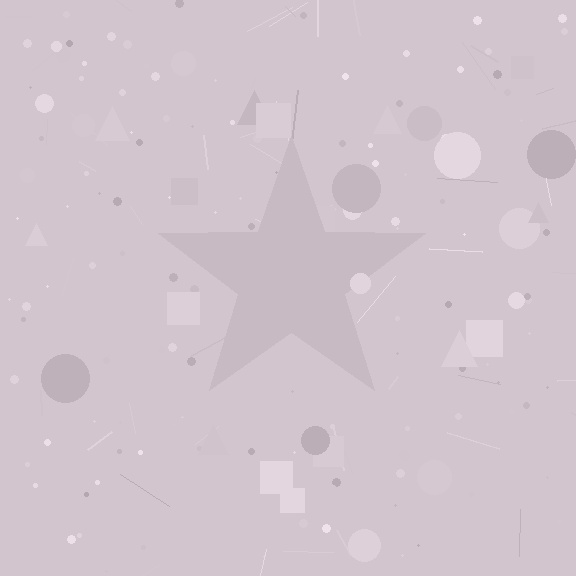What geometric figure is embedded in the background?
A star is embedded in the background.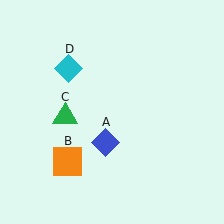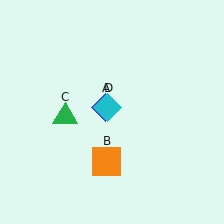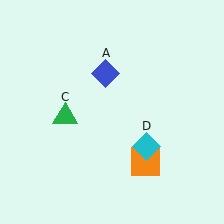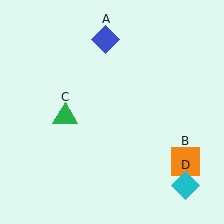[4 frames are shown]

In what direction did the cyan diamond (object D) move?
The cyan diamond (object D) moved down and to the right.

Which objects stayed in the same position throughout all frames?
Green triangle (object C) remained stationary.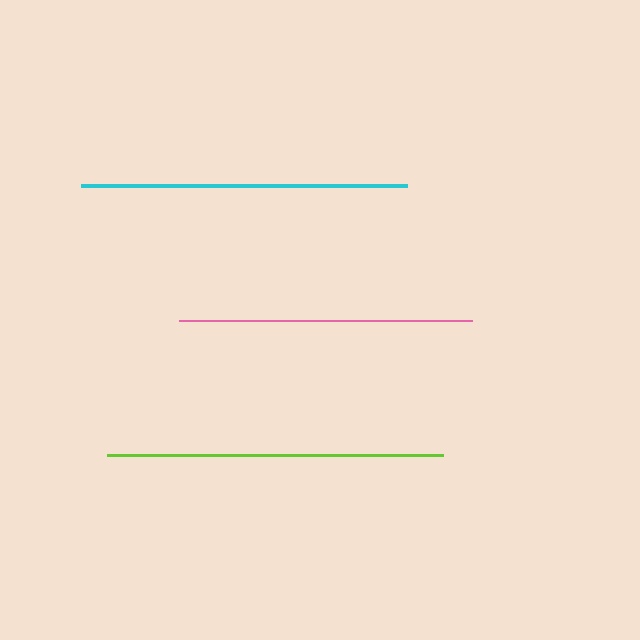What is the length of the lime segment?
The lime segment is approximately 335 pixels long.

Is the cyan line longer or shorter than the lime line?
The lime line is longer than the cyan line.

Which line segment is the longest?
The lime line is the longest at approximately 335 pixels.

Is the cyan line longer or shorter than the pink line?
The cyan line is longer than the pink line.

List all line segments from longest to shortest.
From longest to shortest: lime, cyan, pink.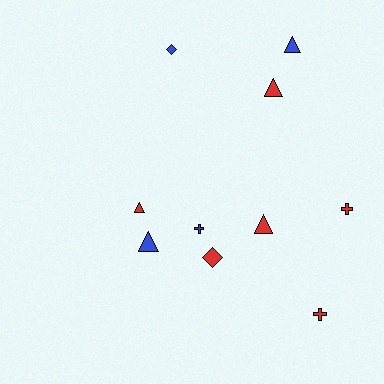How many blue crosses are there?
There is 1 blue cross.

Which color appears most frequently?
Red, with 6 objects.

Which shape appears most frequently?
Triangle, with 5 objects.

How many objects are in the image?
There are 10 objects.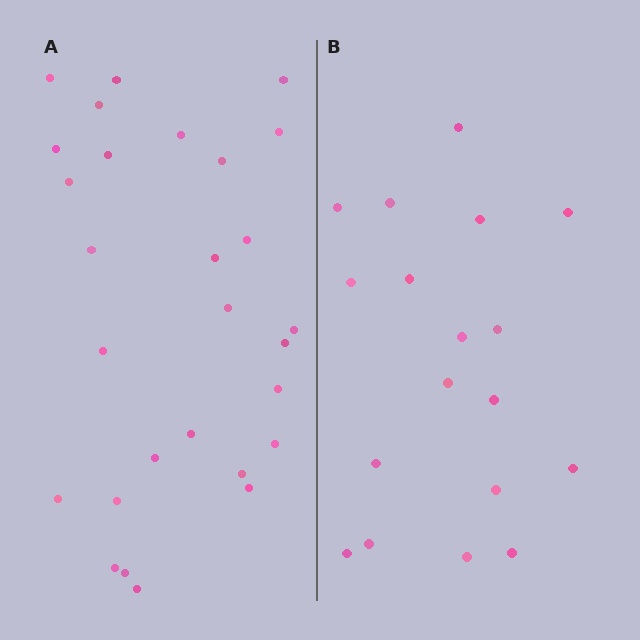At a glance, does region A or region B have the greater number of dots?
Region A (the left region) has more dots.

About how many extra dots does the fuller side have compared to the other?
Region A has roughly 10 or so more dots than region B.